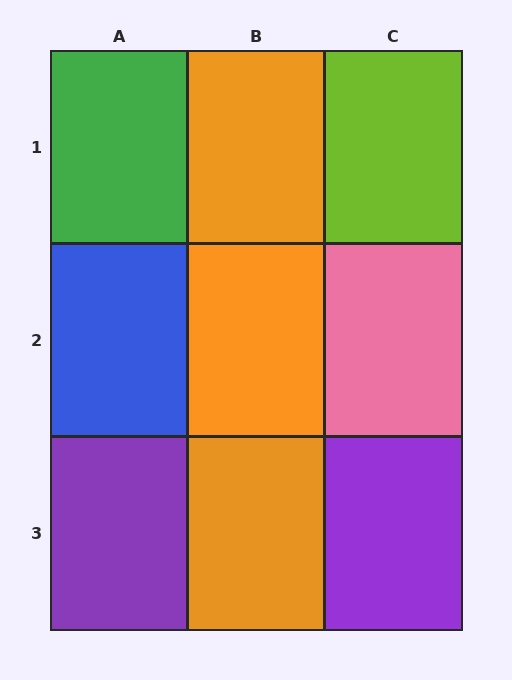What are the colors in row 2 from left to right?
Blue, orange, pink.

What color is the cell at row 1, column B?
Orange.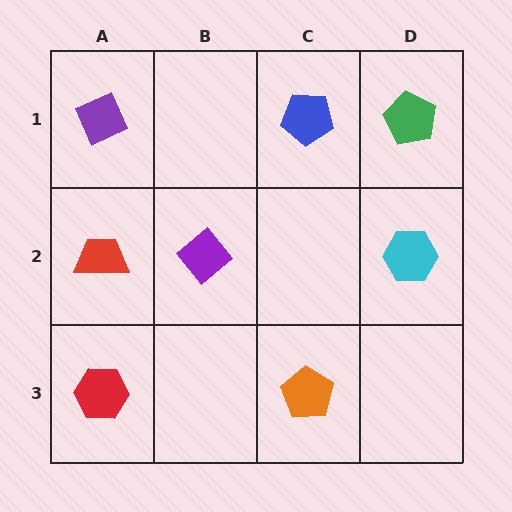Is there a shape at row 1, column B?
No, that cell is empty.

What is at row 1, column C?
A blue pentagon.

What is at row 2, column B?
A purple diamond.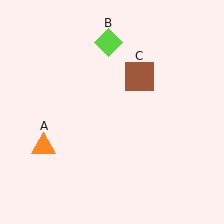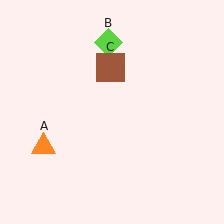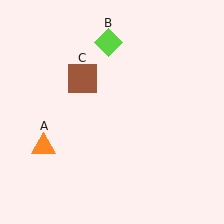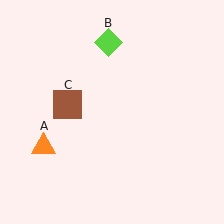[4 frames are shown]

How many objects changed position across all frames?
1 object changed position: brown square (object C).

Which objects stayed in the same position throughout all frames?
Orange triangle (object A) and lime diamond (object B) remained stationary.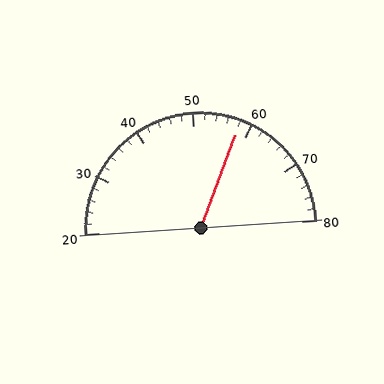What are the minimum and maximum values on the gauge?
The gauge ranges from 20 to 80.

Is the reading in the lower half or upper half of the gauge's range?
The reading is in the upper half of the range (20 to 80).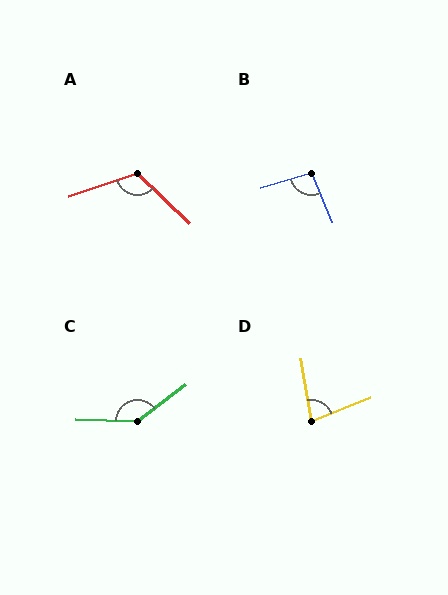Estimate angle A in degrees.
Approximately 118 degrees.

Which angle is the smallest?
D, at approximately 78 degrees.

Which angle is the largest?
C, at approximately 140 degrees.